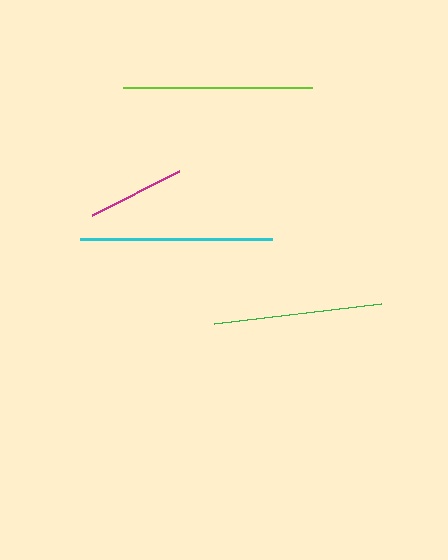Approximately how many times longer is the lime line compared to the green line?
The lime line is approximately 1.1 times the length of the green line.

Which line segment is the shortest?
The magenta line is the shortest at approximately 97 pixels.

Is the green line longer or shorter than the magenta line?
The green line is longer than the magenta line.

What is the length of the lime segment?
The lime segment is approximately 189 pixels long.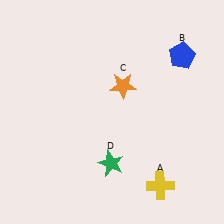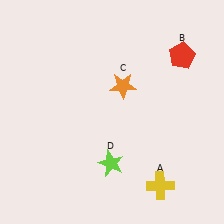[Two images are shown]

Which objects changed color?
B changed from blue to red. D changed from green to lime.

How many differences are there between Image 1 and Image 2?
There are 2 differences between the two images.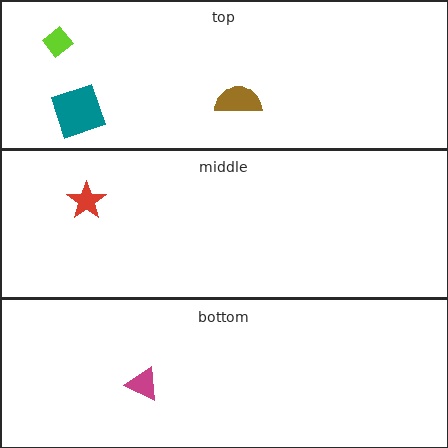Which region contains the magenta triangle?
The bottom region.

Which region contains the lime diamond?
The top region.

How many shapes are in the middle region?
1.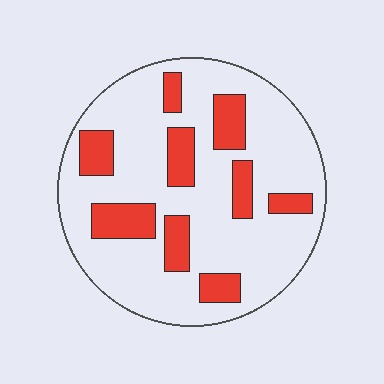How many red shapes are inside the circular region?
9.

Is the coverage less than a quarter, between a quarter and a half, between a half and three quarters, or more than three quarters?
Less than a quarter.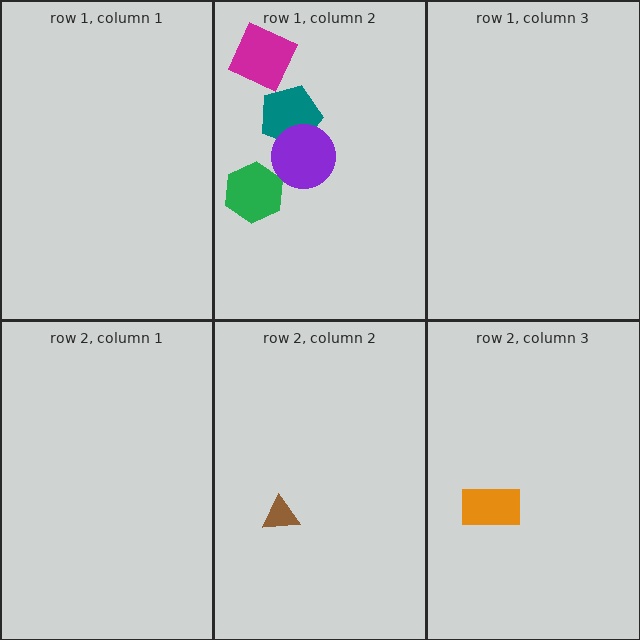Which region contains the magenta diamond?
The row 1, column 2 region.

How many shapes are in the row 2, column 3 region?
1.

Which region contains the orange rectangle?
The row 2, column 3 region.